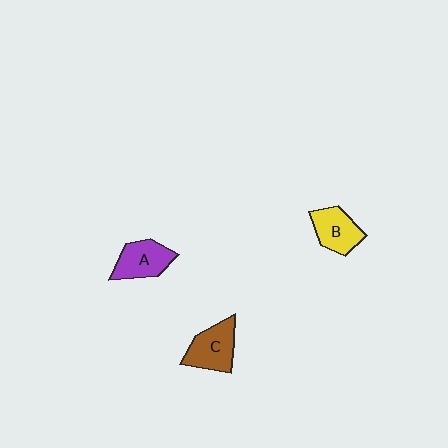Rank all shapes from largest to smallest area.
From largest to smallest: C (brown), A (purple), B (yellow).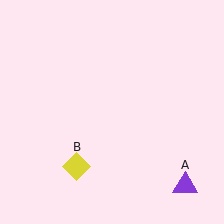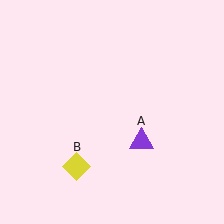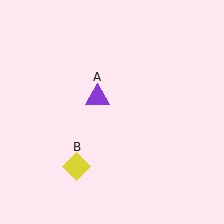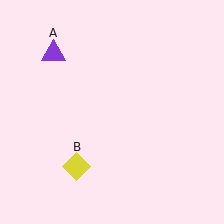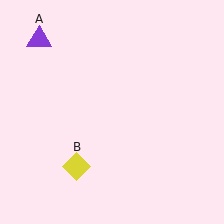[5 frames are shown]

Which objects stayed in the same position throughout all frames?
Yellow diamond (object B) remained stationary.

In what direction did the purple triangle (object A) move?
The purple triangle (object A) moved up and to the left.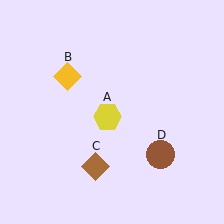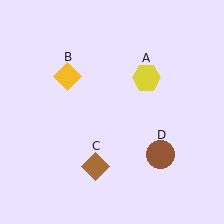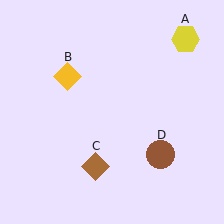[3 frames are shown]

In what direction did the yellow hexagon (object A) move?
The yellow hexagon (object A) moved up and to the right.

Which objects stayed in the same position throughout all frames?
Yellow diamond (object B) and brown diamond (object C) and brown circle (object D) remained stationary.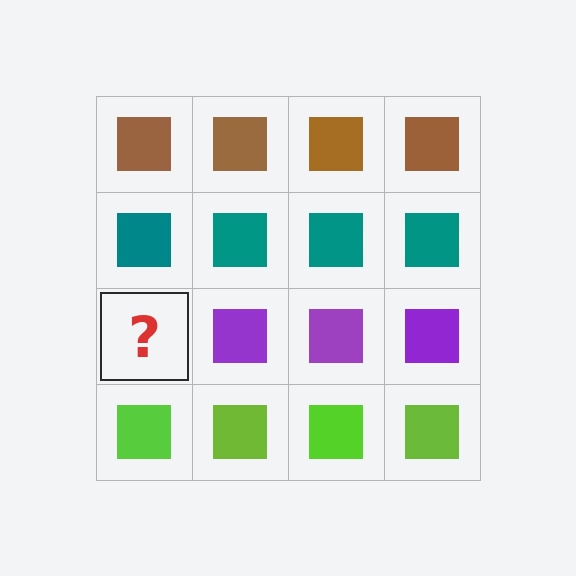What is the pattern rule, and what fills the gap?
The rule is that each row has a consistent color. The gap should be filled with a purple square.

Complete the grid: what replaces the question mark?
The question mark should be replaced with a purple square.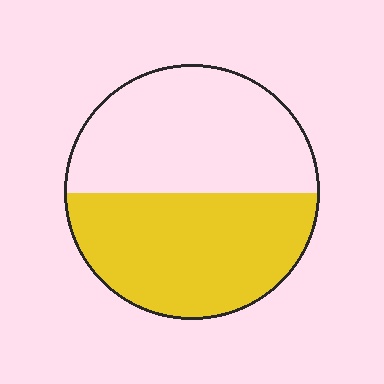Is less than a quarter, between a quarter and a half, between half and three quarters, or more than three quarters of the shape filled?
Between a quarter and a half.